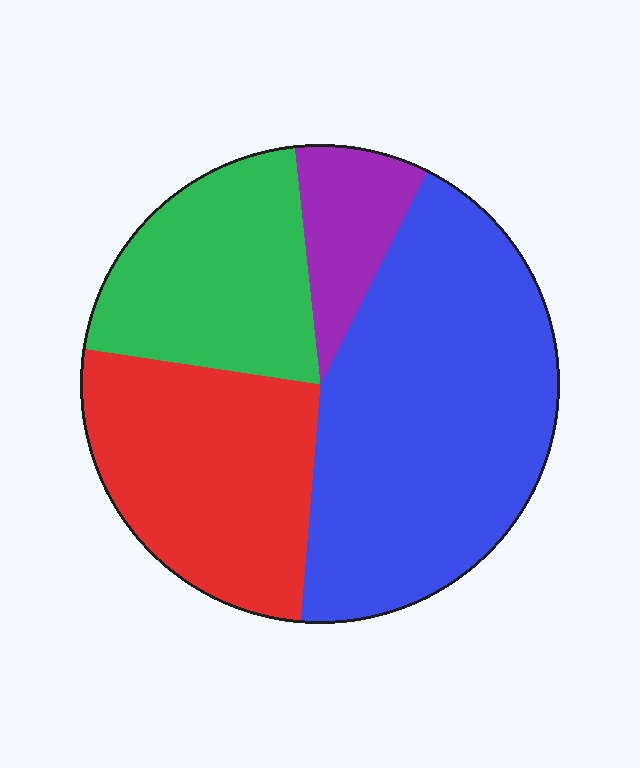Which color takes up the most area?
Blue, at roughly 45%.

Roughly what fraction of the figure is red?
Red takes up between a quarter and a half of the figure.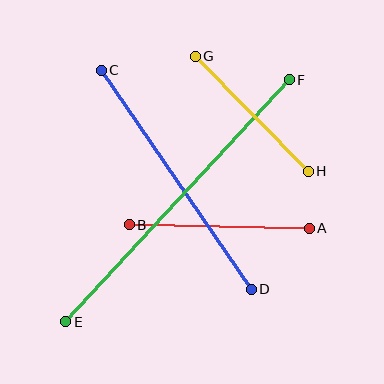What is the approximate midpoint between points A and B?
The midpoint is at approximately (219, 226) pixels.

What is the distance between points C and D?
The distance is approximately 266 pixels.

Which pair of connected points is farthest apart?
Points E and F are farthest apart.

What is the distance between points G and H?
The distance is approximately 162 pixels.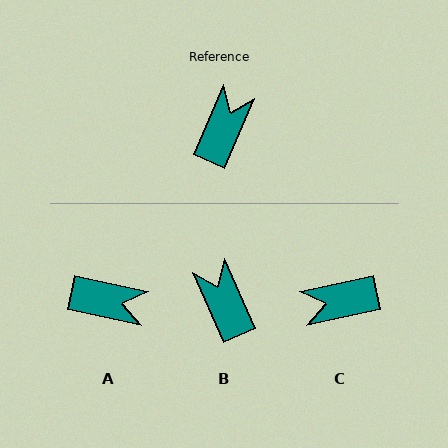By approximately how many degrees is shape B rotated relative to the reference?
Approximately 47 degrees counter-clockwise.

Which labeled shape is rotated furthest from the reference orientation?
C, about 125 degrees away.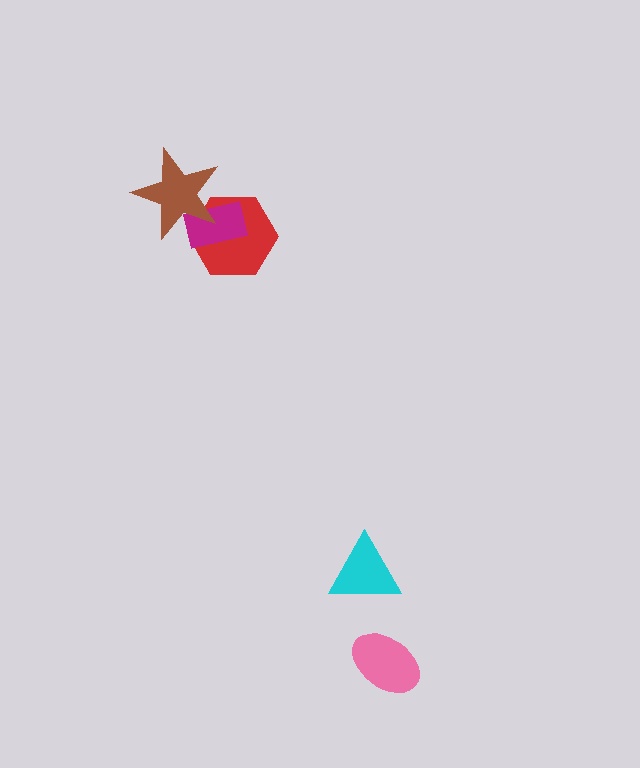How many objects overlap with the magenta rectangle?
2 objects overlap with the magenta rectangle.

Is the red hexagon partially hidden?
Yes, it is partially covered by another shape.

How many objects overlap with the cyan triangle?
0 objects overlap with the cyan triangle.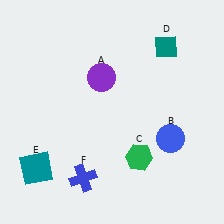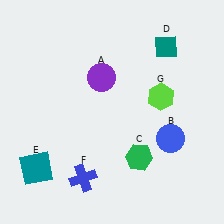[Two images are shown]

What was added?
A lime hexagon (G) was added in Image 2.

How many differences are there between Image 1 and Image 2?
There is 1 difference between the two images.